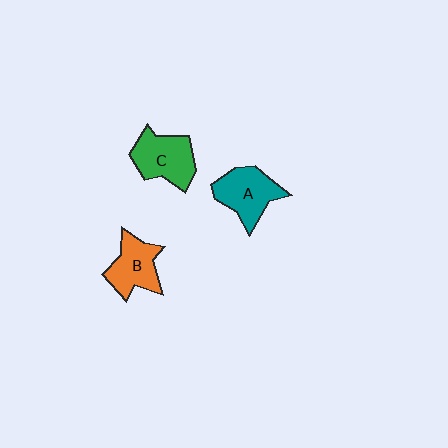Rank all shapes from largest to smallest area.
From largest to smallest: C (green), A (teal), B (orange).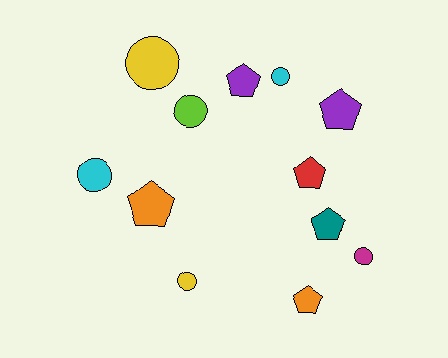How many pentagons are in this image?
There are 6 pentagons.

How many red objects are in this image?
There is 1 red object.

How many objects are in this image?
There are 12 objects.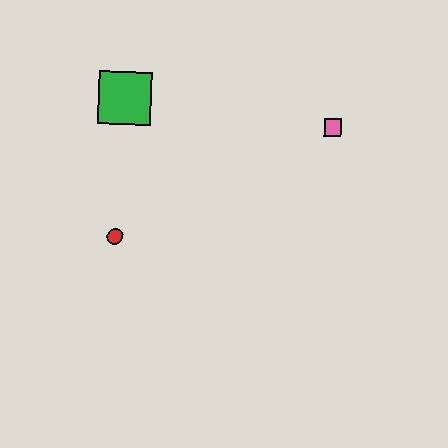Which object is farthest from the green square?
The pink square is farthest from the green square.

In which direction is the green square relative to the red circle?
The green square is above the red circle.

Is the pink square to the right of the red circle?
Yes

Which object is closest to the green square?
The red circle is closest to the green square.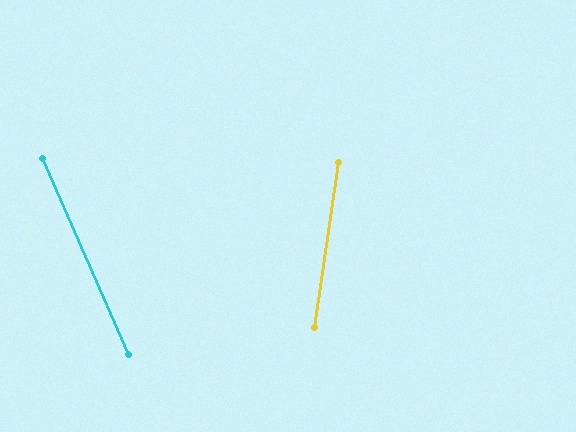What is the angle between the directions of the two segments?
Approximately 32 degrees.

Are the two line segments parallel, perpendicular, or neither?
Neither parallel nor perpendicular — they differ by about 32°.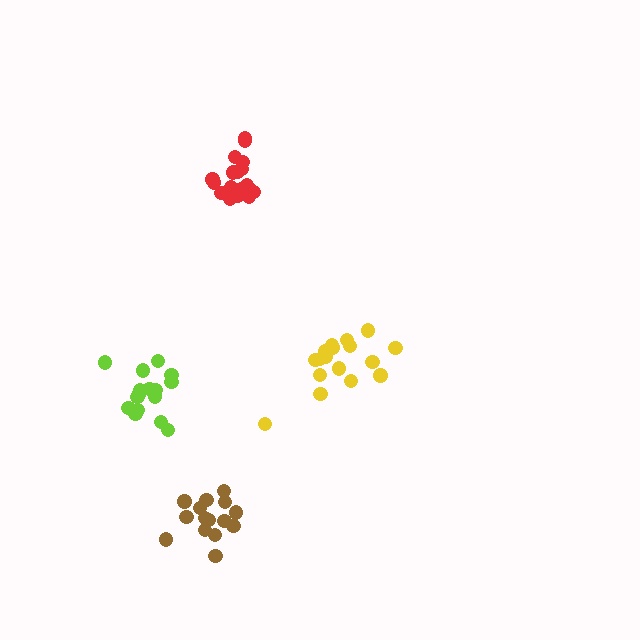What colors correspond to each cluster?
The clusters are colored: red, brown, lime, yellow.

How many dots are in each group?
Group 1: 18 dots, Group 2: 15 dots, Group 3: 17 dots, Group 4: 18 dots (68 total).